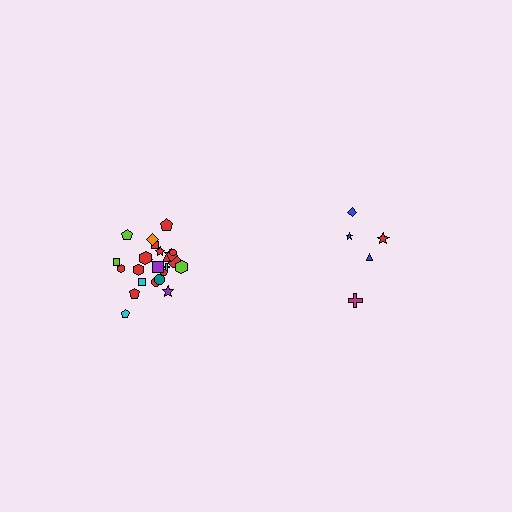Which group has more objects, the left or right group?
The left group.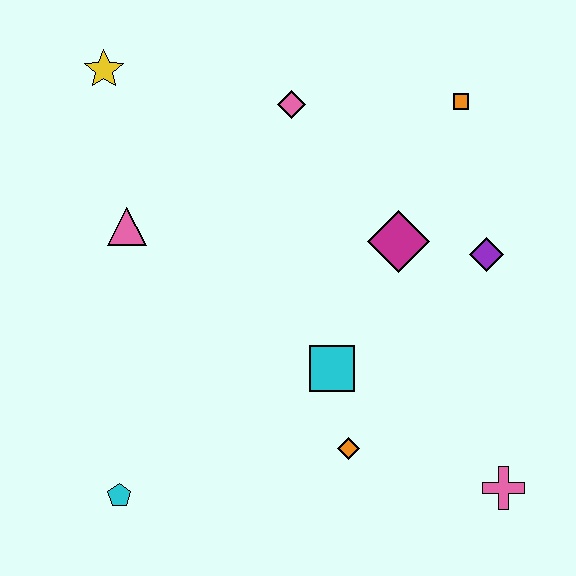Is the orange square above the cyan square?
Yes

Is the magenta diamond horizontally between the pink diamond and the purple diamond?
Yes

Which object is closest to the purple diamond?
The magenta diamond is closest to the purple diamond.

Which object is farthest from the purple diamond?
The cyan pentagon is farthest from the purple diamond.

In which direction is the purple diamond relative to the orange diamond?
The purple diamond is above the orange diamond.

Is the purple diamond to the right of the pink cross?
No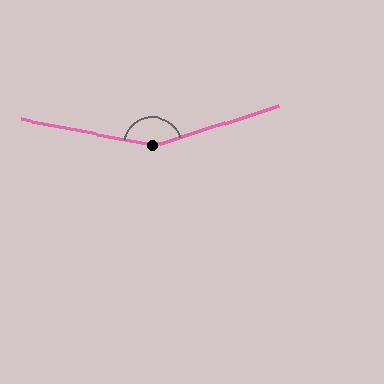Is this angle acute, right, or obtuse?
It is obtuse.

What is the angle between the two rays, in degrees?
Approximately 152 degrees.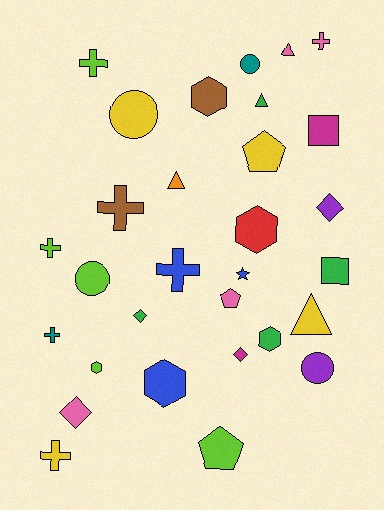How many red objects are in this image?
There is 1 red object.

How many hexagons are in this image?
There are 5 hexagons.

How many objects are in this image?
There are 30 objects.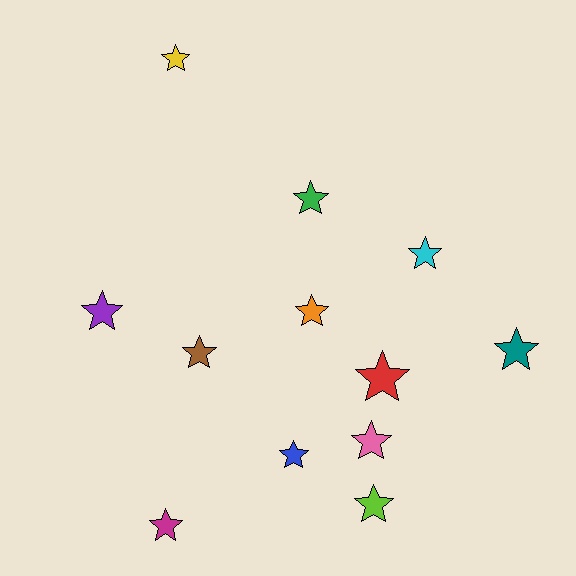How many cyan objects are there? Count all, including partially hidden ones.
There is 1 cyan object.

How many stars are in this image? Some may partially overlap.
There are 12 stars.